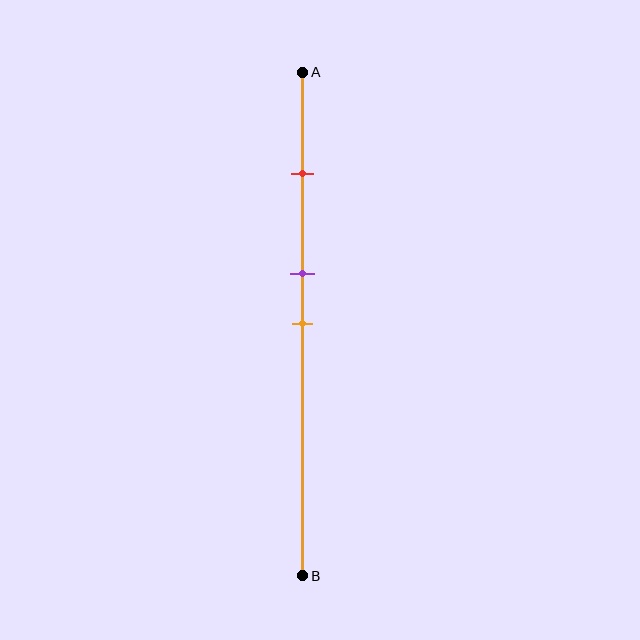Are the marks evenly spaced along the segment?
No, the marks are not evenly spaced.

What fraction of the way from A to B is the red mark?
The red mark is approximately 20% (0.2) of the way from A to B.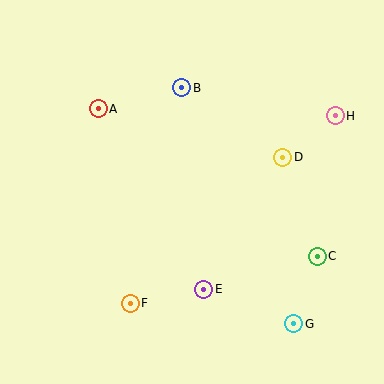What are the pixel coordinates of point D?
Point D is at (282, 157).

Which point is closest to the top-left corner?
Point A is closest to the top-left corner.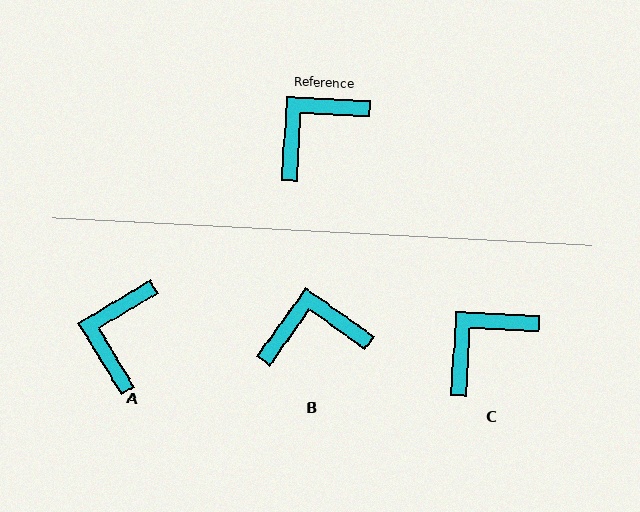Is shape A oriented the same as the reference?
No, it is off by about 34 degrees.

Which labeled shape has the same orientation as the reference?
C.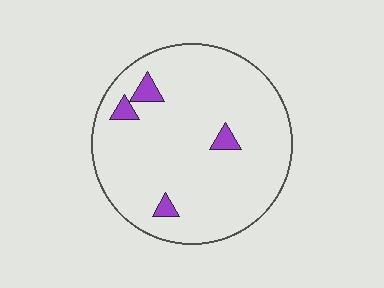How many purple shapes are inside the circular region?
4.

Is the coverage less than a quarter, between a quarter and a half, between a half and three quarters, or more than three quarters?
Less than a quarter.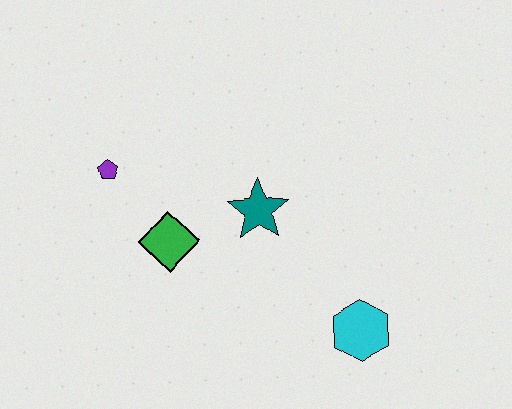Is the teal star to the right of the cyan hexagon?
No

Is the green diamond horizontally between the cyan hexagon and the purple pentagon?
Yes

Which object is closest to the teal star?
The green diamond is closest to the teal star.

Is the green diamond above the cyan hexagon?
Yes